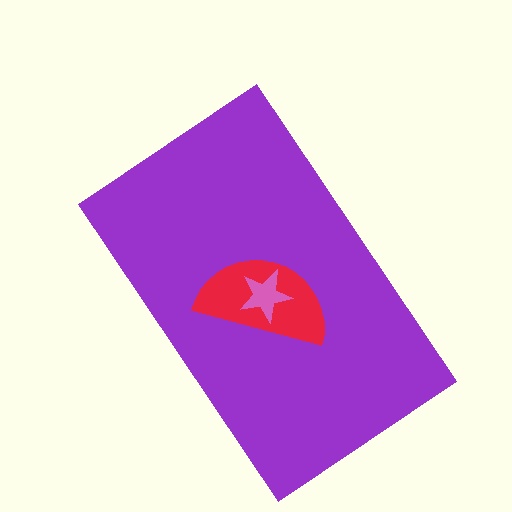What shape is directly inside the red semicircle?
The pink star.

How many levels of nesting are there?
3.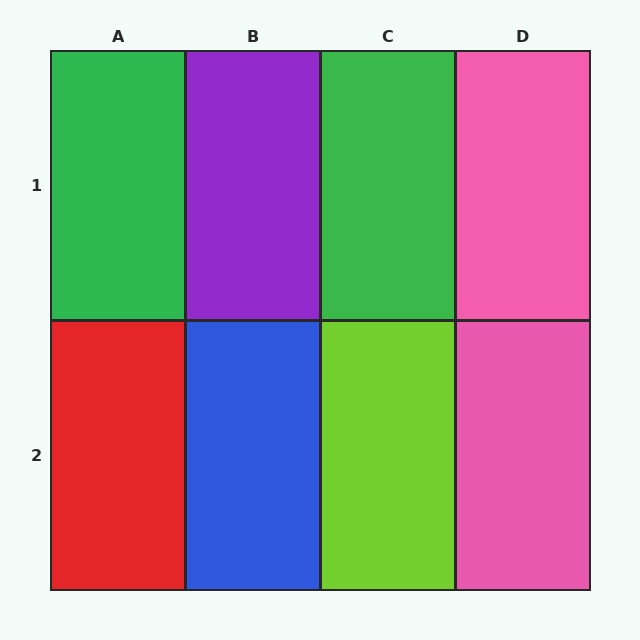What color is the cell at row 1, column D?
Pink.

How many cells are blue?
1 cell is blue.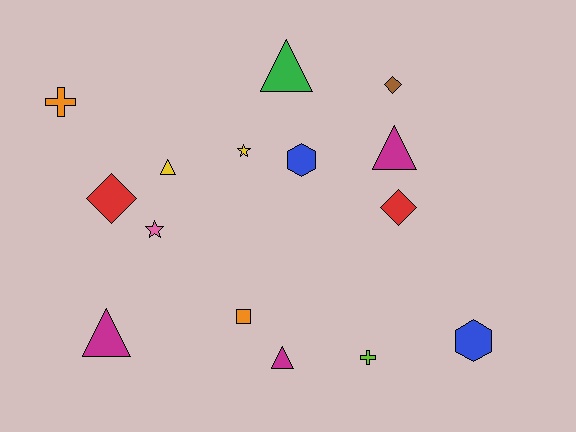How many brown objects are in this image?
There is 1 brown object.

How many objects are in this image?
There are 15 objects.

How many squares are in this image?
There is 1 square.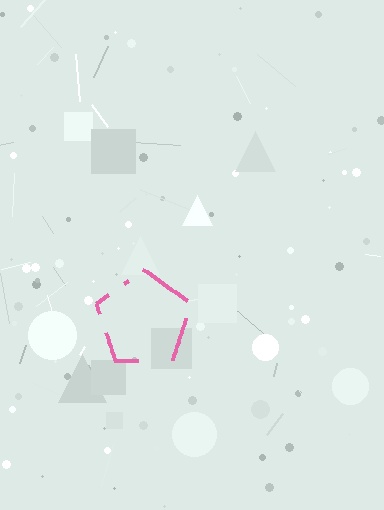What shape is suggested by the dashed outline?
The dashed outline suggests a pentagon.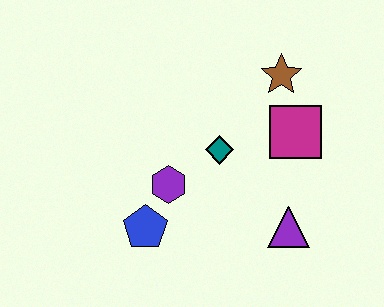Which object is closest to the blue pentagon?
The purple hexagon is closest to the blue pentagon.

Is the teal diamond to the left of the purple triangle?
Yes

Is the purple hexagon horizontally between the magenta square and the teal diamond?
No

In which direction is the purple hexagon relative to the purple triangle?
The purple hexagon is to the left of the purple triangle.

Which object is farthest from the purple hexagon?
The brown star is farthest from the purple hexagon.